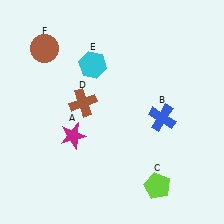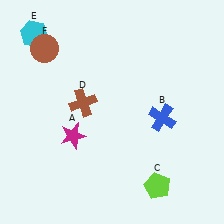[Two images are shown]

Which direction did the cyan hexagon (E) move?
The cyan hexagon (E) moved left.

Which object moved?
The cyan hexagon (E) moved left.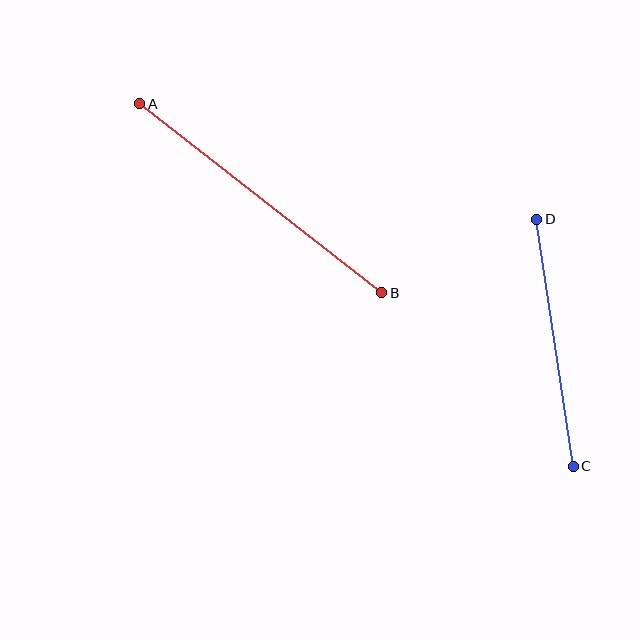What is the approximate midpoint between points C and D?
The midpoint is at approximately (555, 343) pixels.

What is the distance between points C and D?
The distance is approximately 250 pixels.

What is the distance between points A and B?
The distance is approximately 307 pixels.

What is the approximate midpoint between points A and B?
The midpoint is at approximately (261, 198) pixels.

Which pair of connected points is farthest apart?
Points A and B are farthest apart.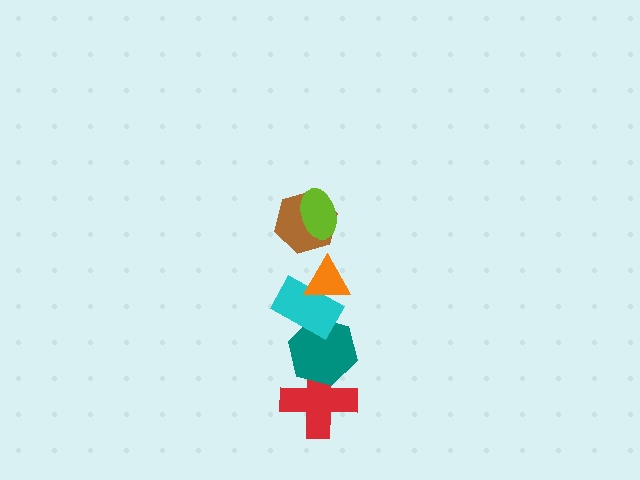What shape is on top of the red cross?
The teal hexagon is on top of the red cross.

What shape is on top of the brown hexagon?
The lime ellipse is on top of the brown hexagon.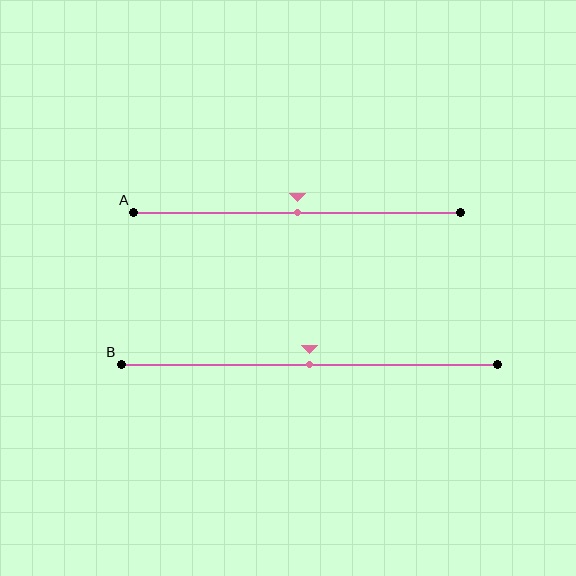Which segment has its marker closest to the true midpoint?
Segment A has its marker closest to the true midpoint.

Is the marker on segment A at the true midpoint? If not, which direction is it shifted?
Yes, the marker on segment A is at the true midpoint.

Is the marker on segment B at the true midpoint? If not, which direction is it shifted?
Yes, the marker on segment B is at the true midpoint.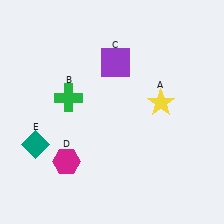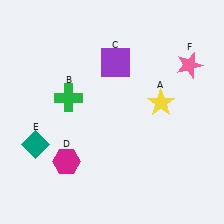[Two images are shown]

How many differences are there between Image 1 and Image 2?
There is 1 difference between the two images.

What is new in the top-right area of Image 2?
A pink star (F) was added in the top-right area of Image 2.